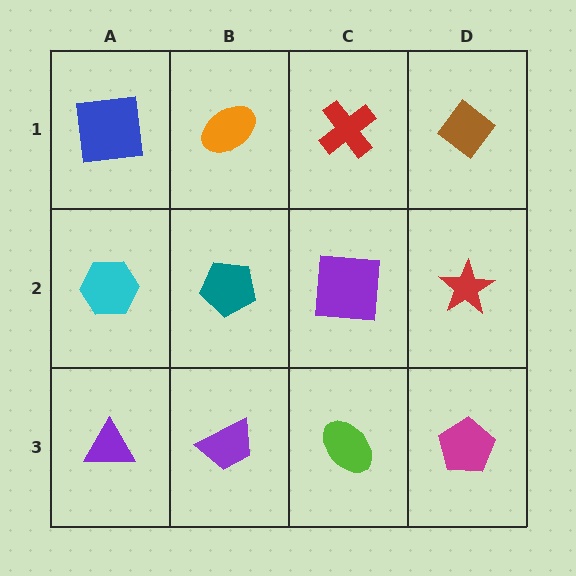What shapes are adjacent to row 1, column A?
A cyan hexagon (row 2, column A), an orange ellipse (row 1, column B).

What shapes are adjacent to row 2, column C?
A red cross (row 1, column C), a lime ellipse (row 3, column C), a teal pentagon (row 2, column B), a red star (row 2, column D).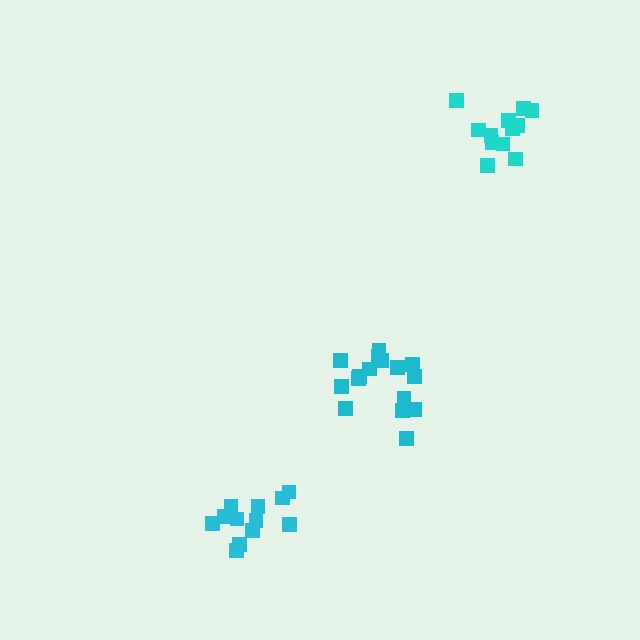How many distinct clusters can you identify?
There are 3 distinct clusters.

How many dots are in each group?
Group 1: 12 dots, Group 2: 16 dots, Group 3: 12 dots (40 total).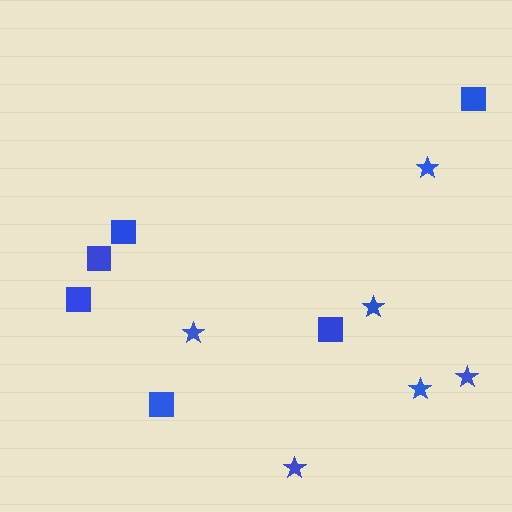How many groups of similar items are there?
There are 2 groups: one group of stars (6) and one group of squares (6).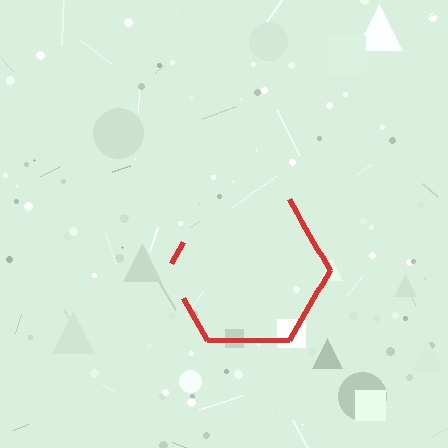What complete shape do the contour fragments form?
The contour fragments form a hexagon.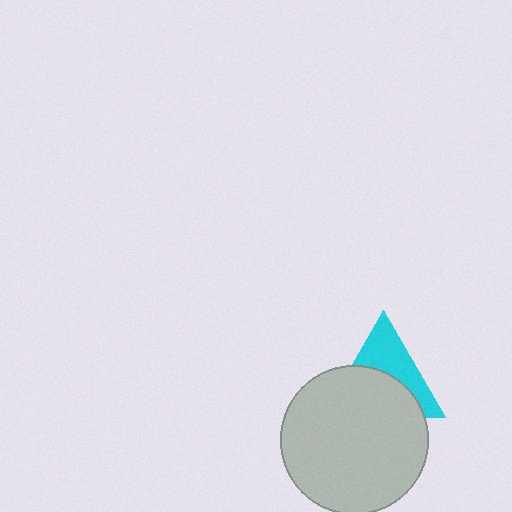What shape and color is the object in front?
The object in front is a light gray circle.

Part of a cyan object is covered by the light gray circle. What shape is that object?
It is a triangle.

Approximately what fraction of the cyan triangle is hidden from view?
Roughly 54% of the cyan triangle is hidden behind the light gray circle.